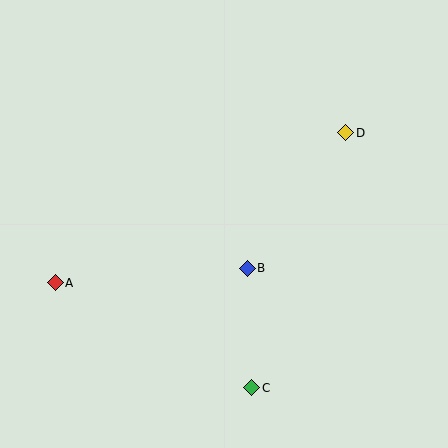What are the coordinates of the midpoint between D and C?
The midpoint between D and C is at (299, 260).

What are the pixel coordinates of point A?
Point A is at (55, 283).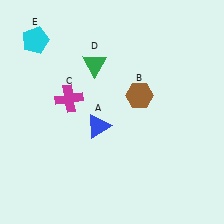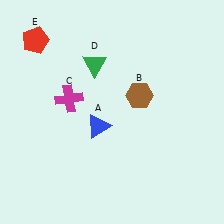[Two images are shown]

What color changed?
The pentagon (E) changed from cyan in Image 1 to red in Image 2.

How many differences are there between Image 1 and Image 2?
There is 1 difference between the two images.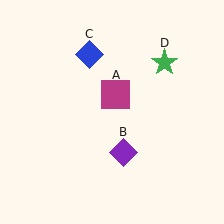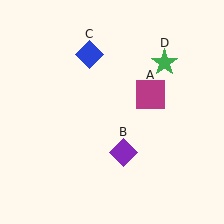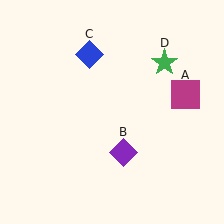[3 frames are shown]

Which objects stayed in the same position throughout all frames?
Purple diamond (object B) and blue diamond (object C) and green star (object D) remained stationary.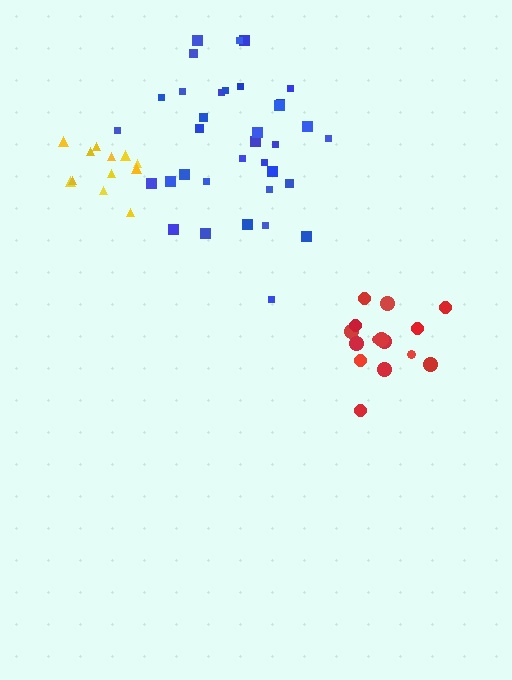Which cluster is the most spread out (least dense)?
Blue.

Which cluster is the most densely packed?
Yellow.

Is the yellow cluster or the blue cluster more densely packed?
Yellow.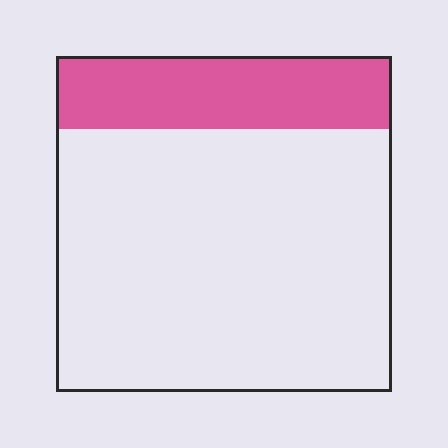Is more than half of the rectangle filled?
No.